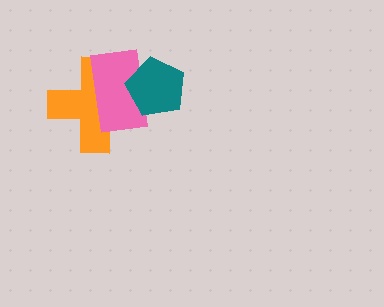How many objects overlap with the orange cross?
2 objects overlap with the orange cross.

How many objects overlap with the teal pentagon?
2 objects overlap with the teal pentagon.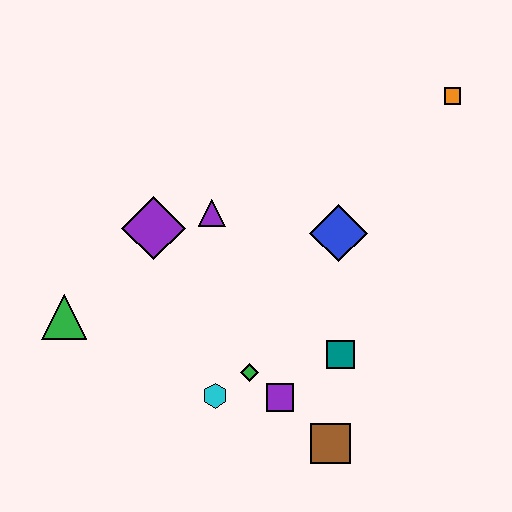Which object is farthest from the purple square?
The orange square is farthest from the purple square.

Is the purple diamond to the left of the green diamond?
Yes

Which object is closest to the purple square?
The green diamond is closest to the purple square.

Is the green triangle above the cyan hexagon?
Yes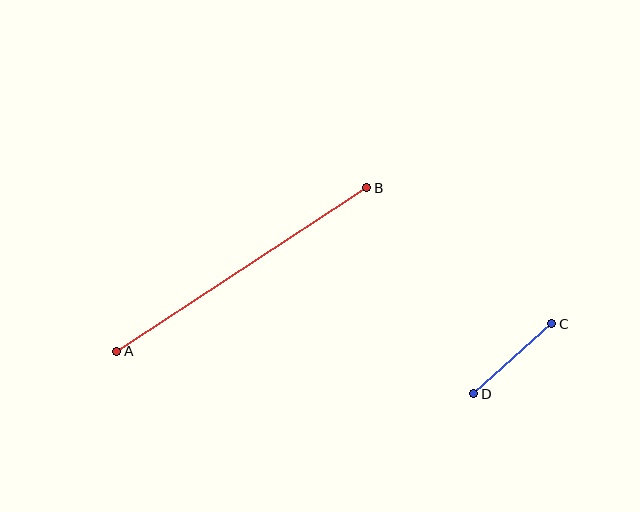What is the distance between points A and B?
The distance is approximately 299 pixels.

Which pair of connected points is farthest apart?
Points A and B are farthest apart.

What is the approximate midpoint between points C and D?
The midpoint is at approximately (513, 359) pixels.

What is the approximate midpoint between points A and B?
The midpoint is at approximately (242, 269) pixels.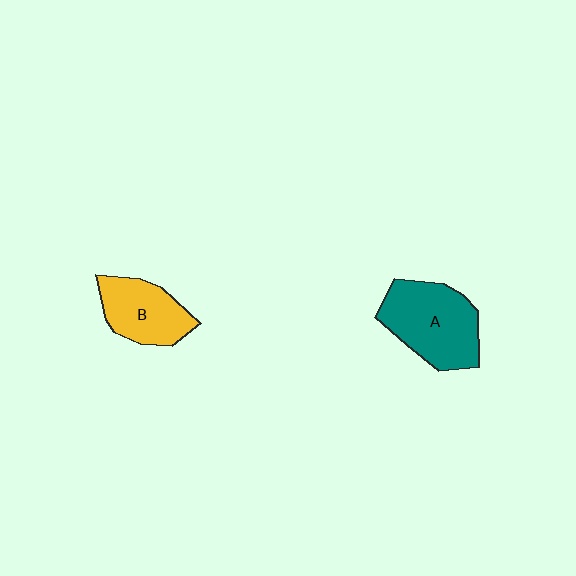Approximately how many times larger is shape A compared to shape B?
Approximately 1.4 times.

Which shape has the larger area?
Shape A (teal).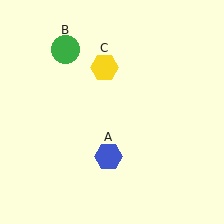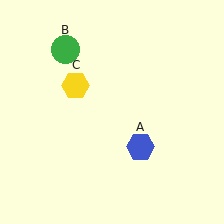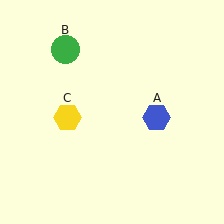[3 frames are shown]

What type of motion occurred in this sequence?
The blue hexagon (object A), yellow hexagon (object C) rotated counterclockwise around the center of the scene.